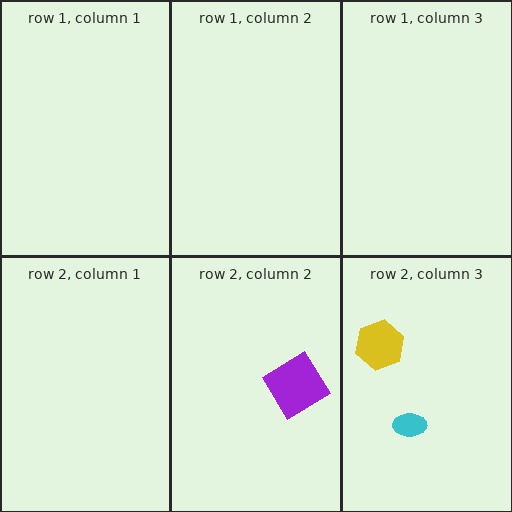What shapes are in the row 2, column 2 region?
The purple diamond.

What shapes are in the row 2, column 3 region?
The cyan ellipse, the yellow hexagon.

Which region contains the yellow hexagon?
The row 2, column 3 region.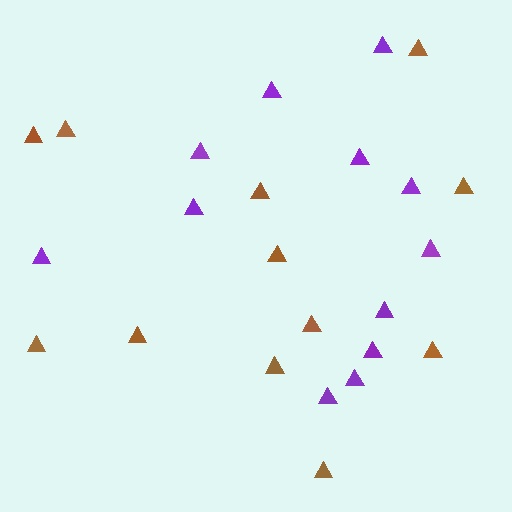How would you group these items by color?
There are 2 groups: one group of brown triangles (12) and one group of purple triangles (12).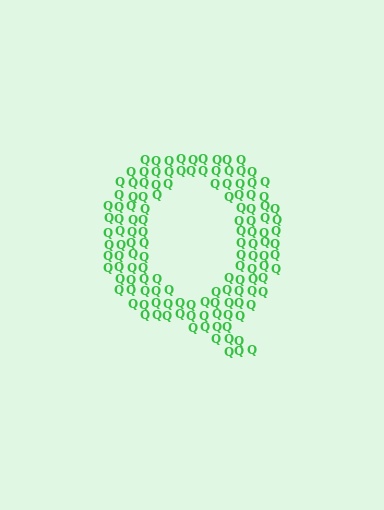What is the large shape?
The large shape is the letter Q.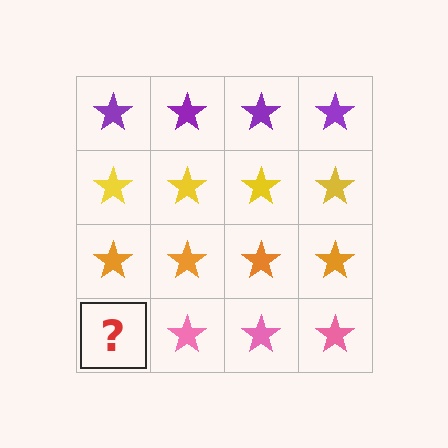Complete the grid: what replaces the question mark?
The question mark should be replaced with a pink star.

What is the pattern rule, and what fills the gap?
The rule is that each row has a consistent color. The gap should be filled with a pink star.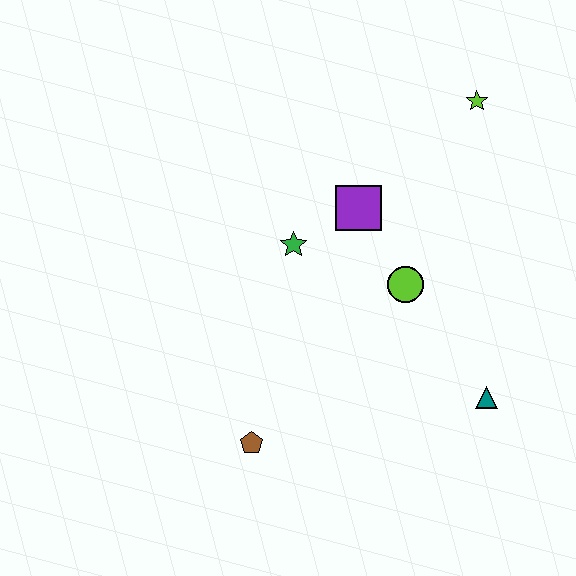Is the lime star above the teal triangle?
Yes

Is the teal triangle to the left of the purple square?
No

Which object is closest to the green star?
The purple square is closest to the green star.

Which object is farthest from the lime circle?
The brown pentagon is farthest from the lime circle.